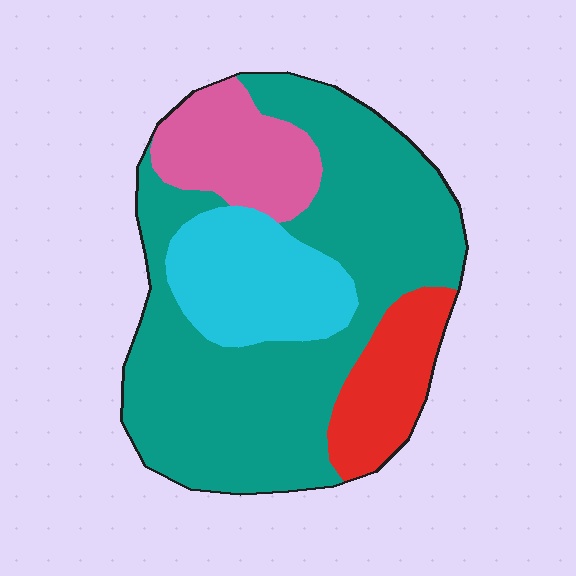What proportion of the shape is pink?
Pink takes up less than a quarter of the shape.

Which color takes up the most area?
Teal, at roughly 55%.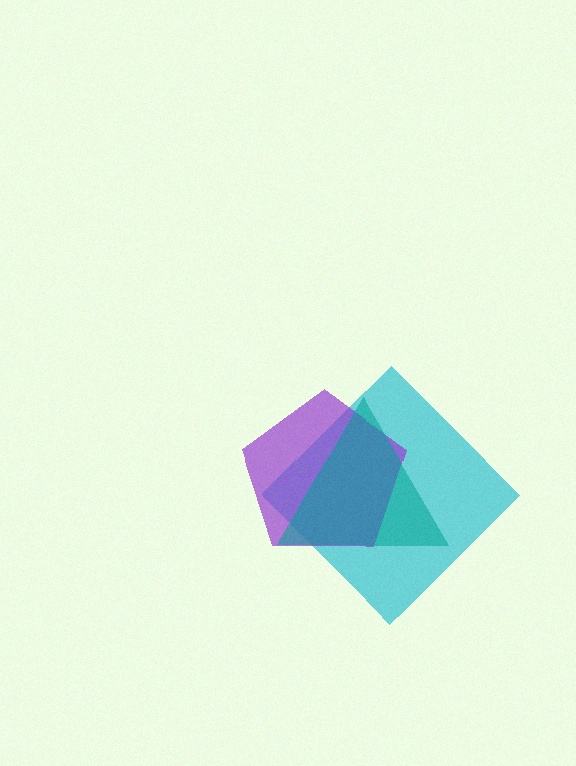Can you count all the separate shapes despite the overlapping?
Yes, there are 3 separate shapes.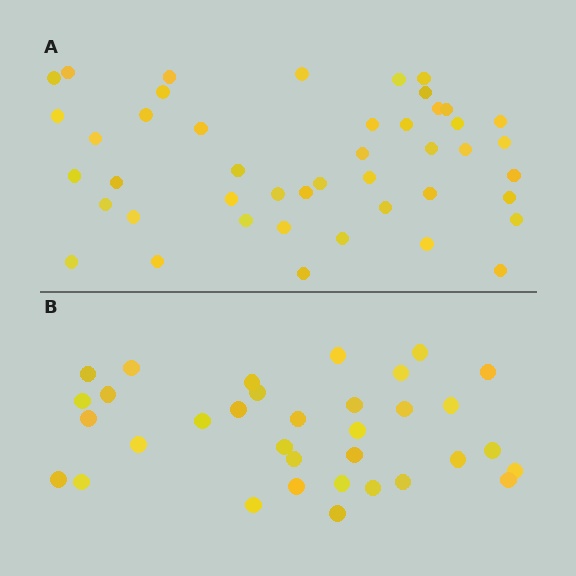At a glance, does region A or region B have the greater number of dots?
Region A (the top region) has more dots.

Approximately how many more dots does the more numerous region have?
Region A has roughly 12 or so more dots than region B.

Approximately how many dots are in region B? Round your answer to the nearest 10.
About 30 dots. (The exact count is 34, which rounds to 30.)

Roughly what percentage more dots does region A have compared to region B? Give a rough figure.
About 30% more.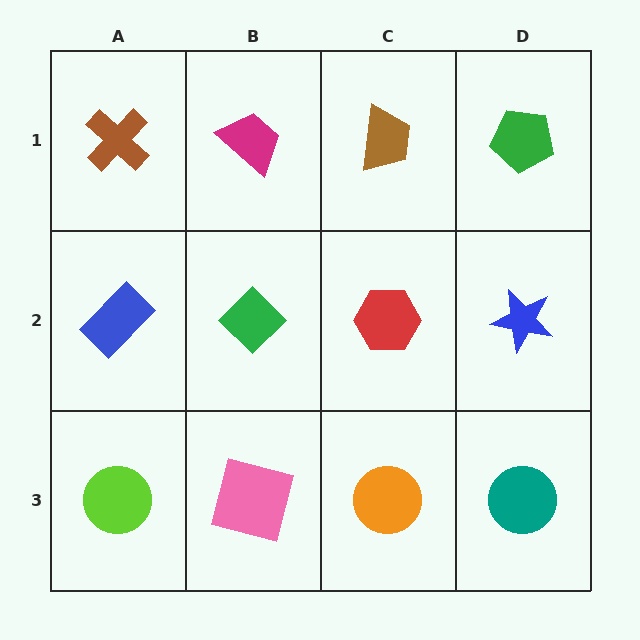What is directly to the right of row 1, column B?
A brown trapezoid.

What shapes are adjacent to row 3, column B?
A green diamond (row 2, column B), a lime circle (row 3, column A), an orange circle (row 3, column C).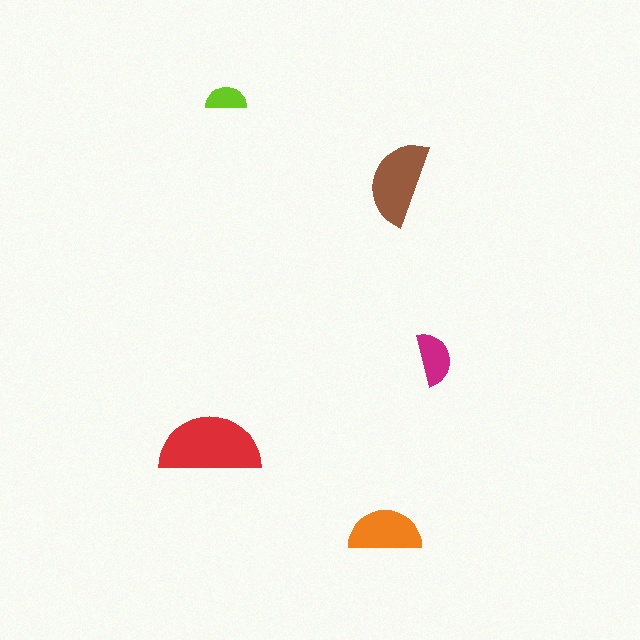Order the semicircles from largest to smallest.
the red one, the brown one, the orange one, the magenta one, the lime one.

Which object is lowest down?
The orange semicircle is bottommost.